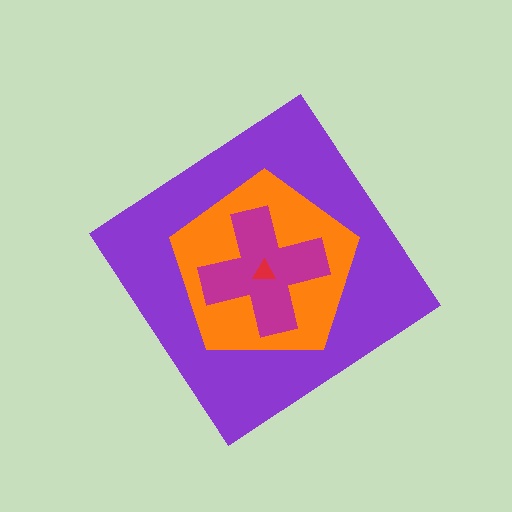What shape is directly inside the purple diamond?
The orange pentagon.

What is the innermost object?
The red triangle.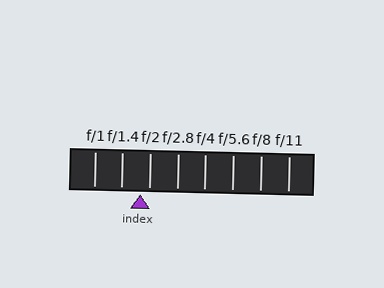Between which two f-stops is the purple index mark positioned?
The index mark is between f/1.4 and f/2.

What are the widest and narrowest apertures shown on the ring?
The widest aperture shown is f/1 and the narrowest is f/11.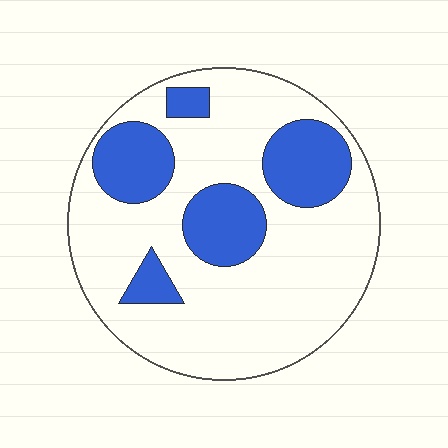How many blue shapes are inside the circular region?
5.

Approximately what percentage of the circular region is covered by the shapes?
Approximately 25%.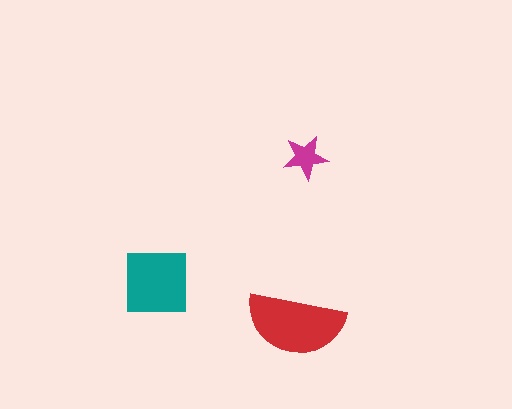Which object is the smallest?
The magenta star.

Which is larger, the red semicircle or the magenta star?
The red semicircle.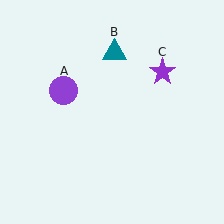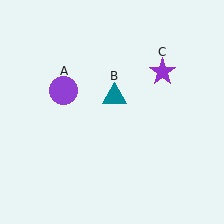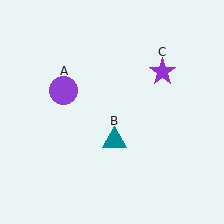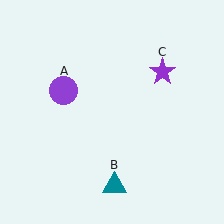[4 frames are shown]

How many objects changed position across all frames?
1 object changed position: teal triangle (object B).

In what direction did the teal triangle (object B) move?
The teal triangle (object B) moved down.